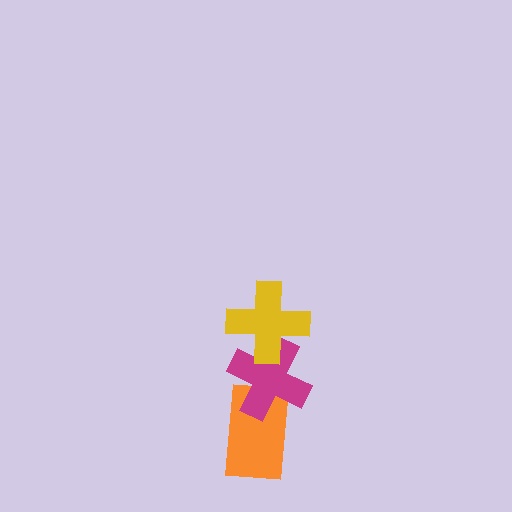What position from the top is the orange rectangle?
The orange rectangle is 3rd from the top.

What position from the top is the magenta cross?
The magenta cross is 2nd from the top.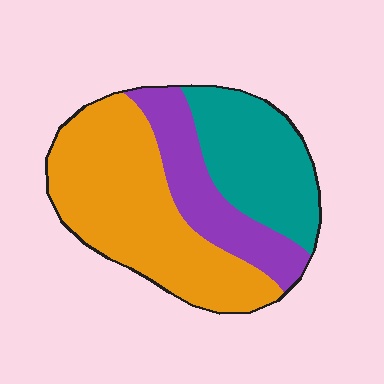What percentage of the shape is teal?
Teal takes up about one quarter (1/4) of the shape.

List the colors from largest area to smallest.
From largest to smallest: orange, teal, purple.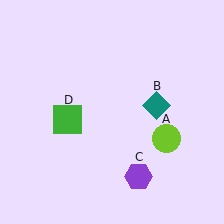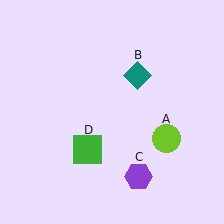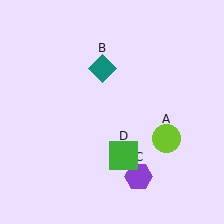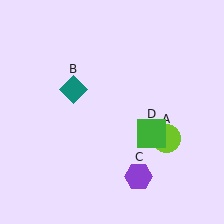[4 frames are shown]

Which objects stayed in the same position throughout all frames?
Lime circle (object A) and purple hexagon (object C) remained stationary.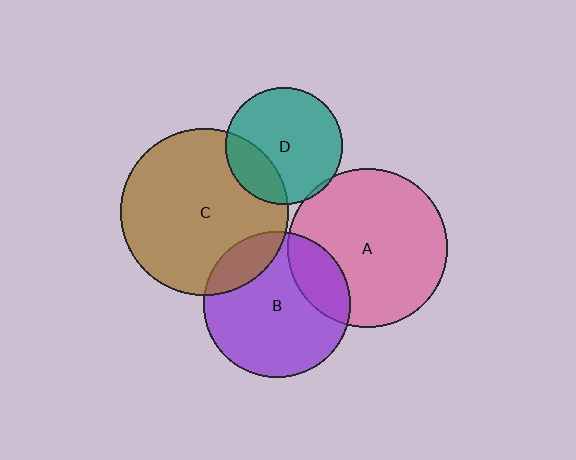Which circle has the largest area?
Circle C (brown).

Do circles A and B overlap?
Yes.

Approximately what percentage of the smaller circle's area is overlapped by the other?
Approximately 20%.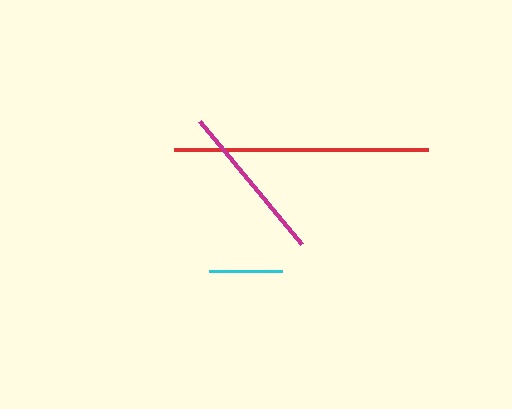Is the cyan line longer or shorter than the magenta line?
The magenta line is longer than the cyan line.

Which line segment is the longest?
The red line is the longest at approximately 254 pixels.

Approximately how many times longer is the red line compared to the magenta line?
The red line is approximately 1.6 times the length of the magenta line.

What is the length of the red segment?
The red segment is approximately 254 pixels long.